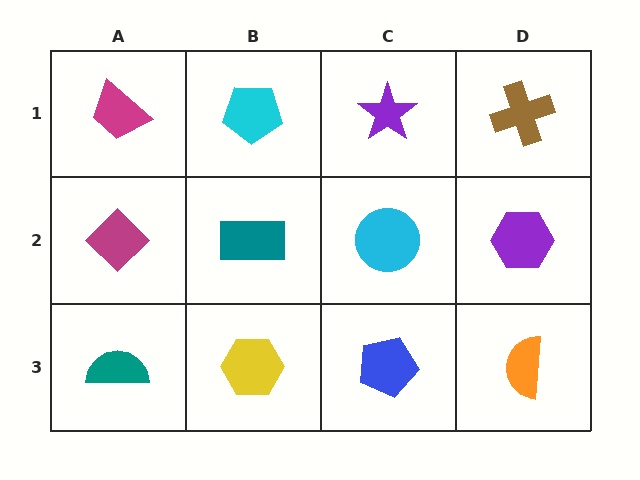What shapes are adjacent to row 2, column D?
A brown cross (row 1, column D), an orange semicircle (row 3, column D), a cyan circle (row 2, column C).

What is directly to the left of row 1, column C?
A cyan pentagon.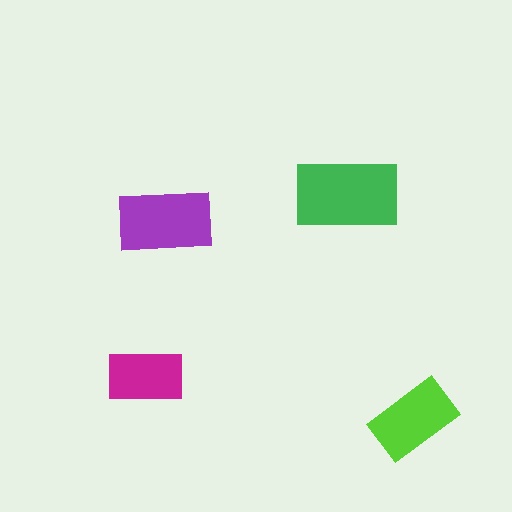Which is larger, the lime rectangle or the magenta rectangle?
The lime one.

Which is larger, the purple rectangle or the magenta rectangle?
The purple one.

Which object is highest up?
The green rectangle is topmost.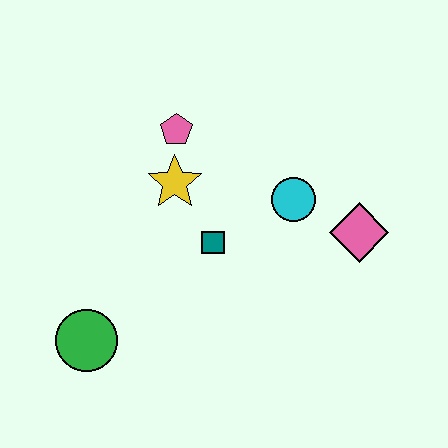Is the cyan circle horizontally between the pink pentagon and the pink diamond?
Yes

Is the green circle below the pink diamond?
Yes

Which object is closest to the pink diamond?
The cyan circle is closest to the pink diamond.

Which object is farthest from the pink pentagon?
The green circle is farthest from the pink pentagon.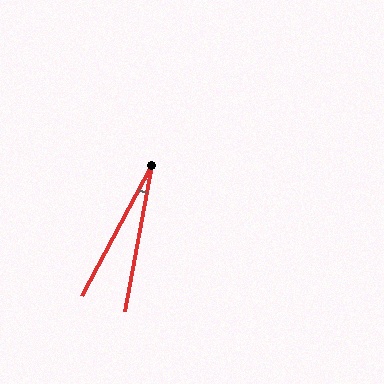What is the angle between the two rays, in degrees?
Approximately 17 degrees.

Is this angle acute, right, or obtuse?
It is acute.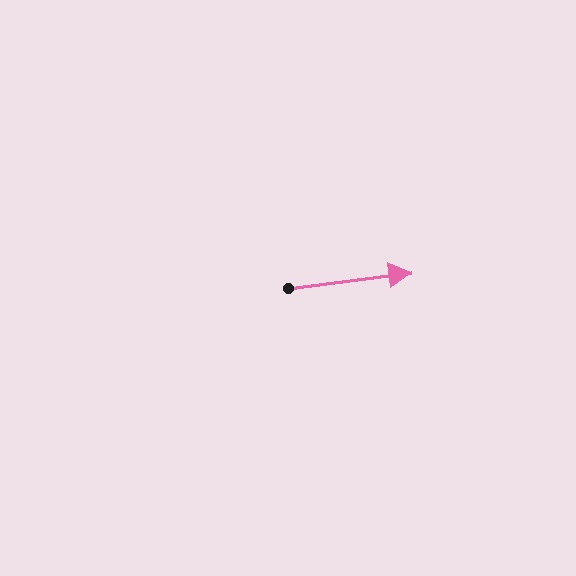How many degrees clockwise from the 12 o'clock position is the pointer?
Approximately 83 degrees.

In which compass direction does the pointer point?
East.